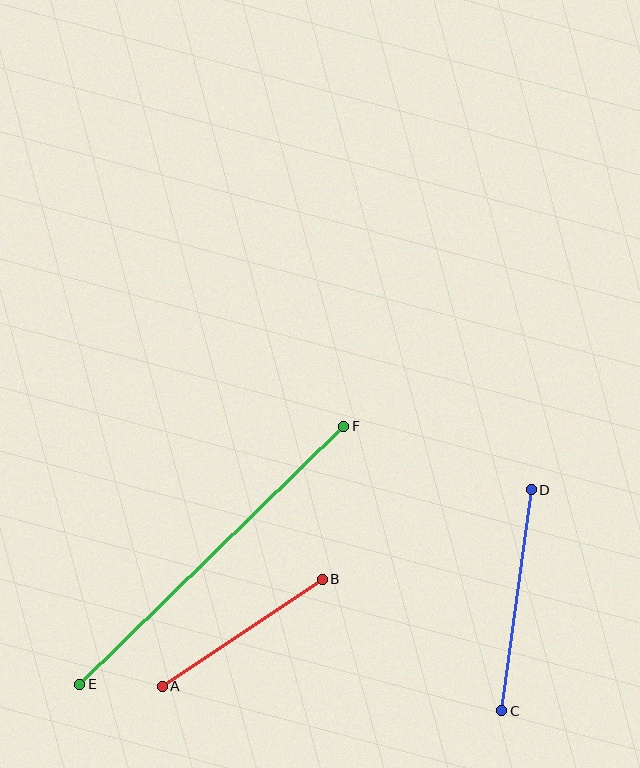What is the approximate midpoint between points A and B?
The midpoint is at approximately (242, 633) pixels.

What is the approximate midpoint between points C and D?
The midpoint is at approximately (517, 600) pixels.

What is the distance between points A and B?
The distance is approximately 192 pixels.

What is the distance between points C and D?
The distance is approximately 223 pixels.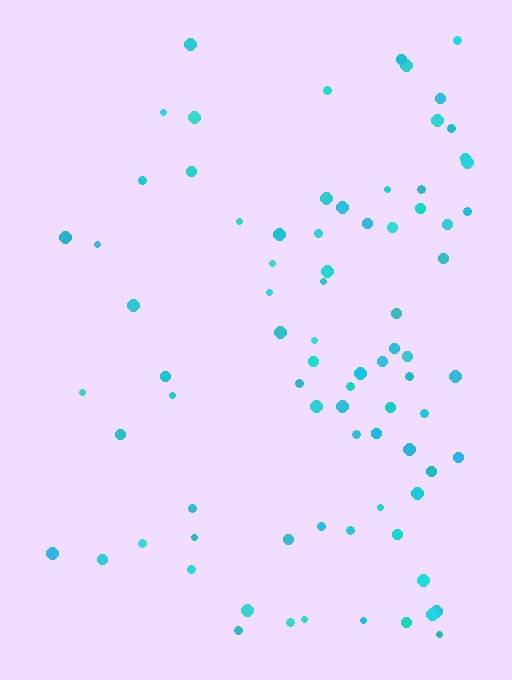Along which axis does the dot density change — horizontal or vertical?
Horizontal.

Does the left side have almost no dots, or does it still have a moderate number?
Still a moderate number, just noticeably fewer than the right.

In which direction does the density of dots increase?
From left to right, with the right side densest.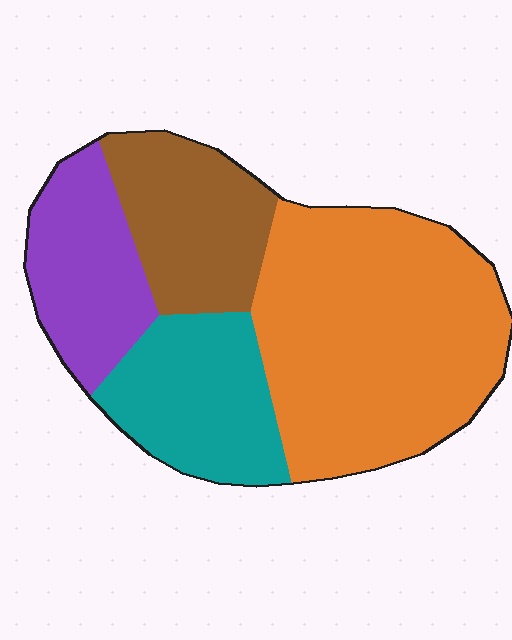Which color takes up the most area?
Orange, at roughly 45%.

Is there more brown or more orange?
Orange.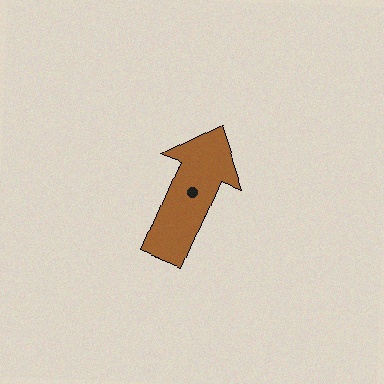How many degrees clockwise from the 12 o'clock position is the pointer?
Approximately 23 degrees.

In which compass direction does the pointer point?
Northeast.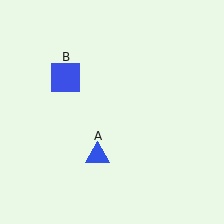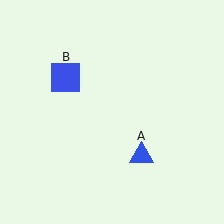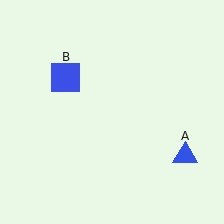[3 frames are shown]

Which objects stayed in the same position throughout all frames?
Blue square (object B) remained stationary.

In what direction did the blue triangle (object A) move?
The blue triangle (object A) moved right.